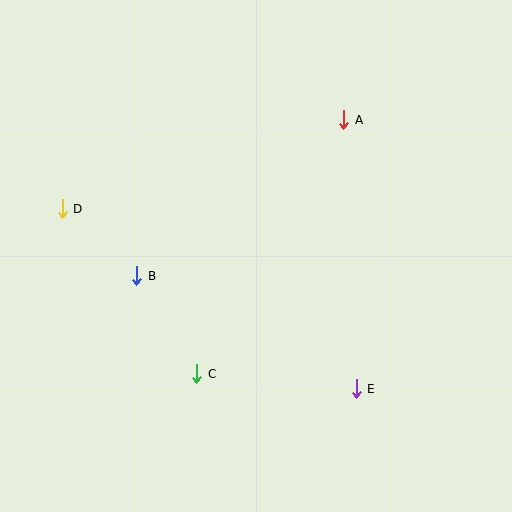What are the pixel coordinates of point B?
Point B is at (137, 276).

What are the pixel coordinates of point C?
Point C is at (197, 374).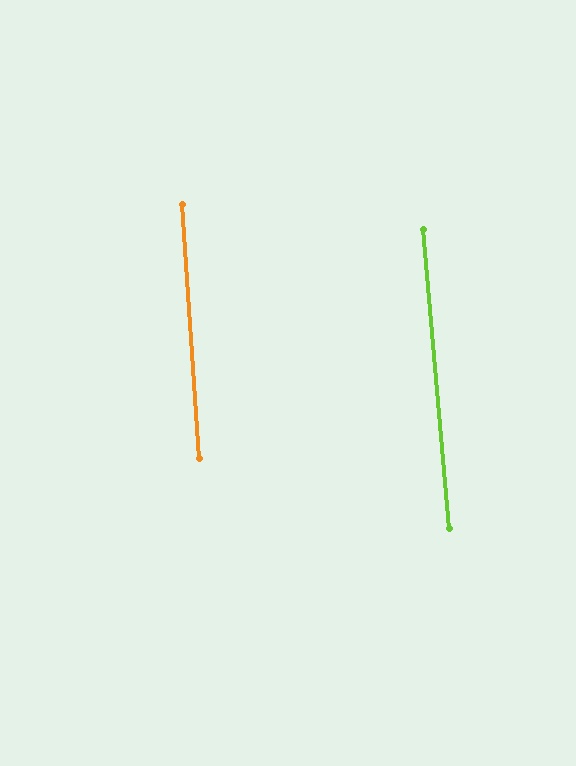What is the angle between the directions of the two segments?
Approximately 1 degree.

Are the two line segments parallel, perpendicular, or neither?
Parallel — their directions differ by only 1.0°.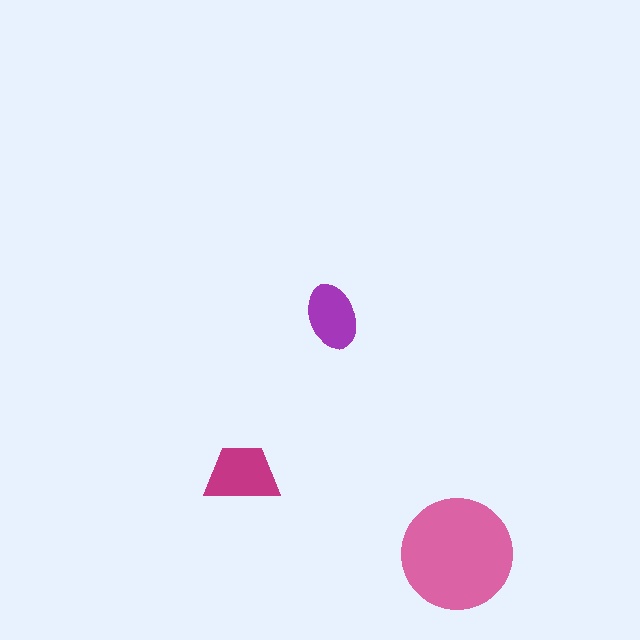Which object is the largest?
The pink circle.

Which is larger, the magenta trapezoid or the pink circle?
The pink circle.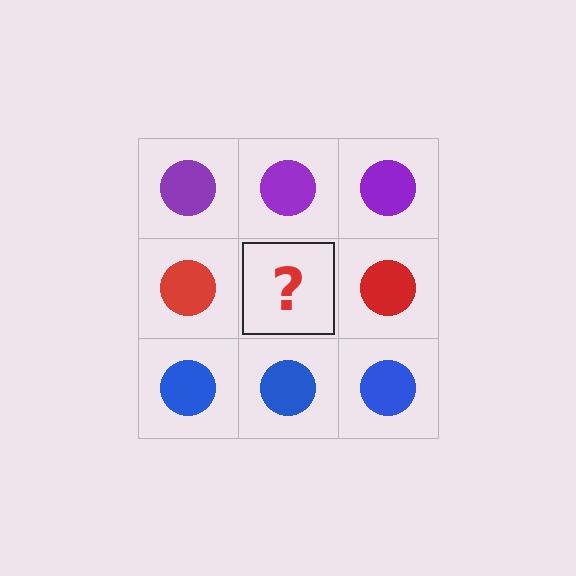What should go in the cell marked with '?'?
The missing cell should contain a red circle.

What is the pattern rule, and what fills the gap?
The rule is that each row has a consistent color. The gap should be filled with a red circle.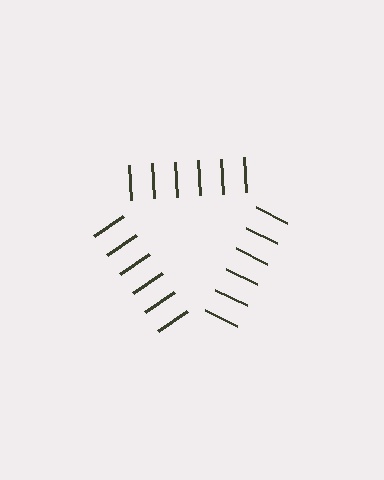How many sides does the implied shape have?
3 sides — the line-ends trace a triangle.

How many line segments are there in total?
18 — 6 along each of the 3 edges.